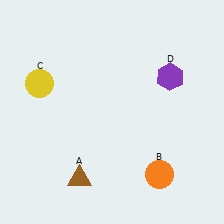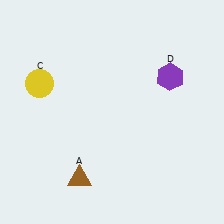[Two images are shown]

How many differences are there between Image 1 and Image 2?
There is 1 difference between the two images.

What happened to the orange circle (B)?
The orange circle (B) was removed in Image 2. It was in the bottom-right area of Image 1.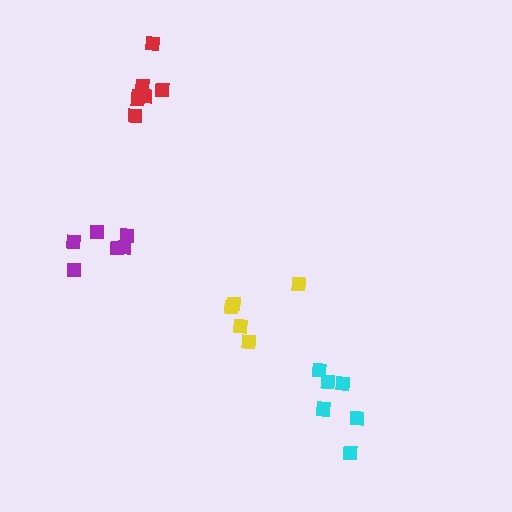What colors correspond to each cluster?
The clusters are colored: cyan, red, purple, yellow.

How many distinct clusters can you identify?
There are 4 distinct clusters.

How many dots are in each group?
Group 1: 6 dots, Group 2: 7 dots, Group 3: 6 dots, Group 4: 5 dots (24 total).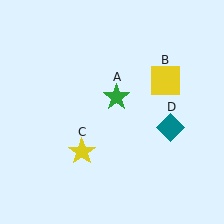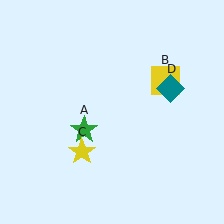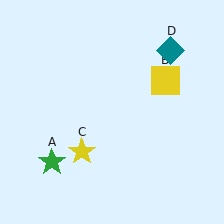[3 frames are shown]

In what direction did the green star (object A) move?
The green star (object A) moved down and to the left.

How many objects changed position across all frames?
2 objects changed position: green star (object A), teal diamond (object D).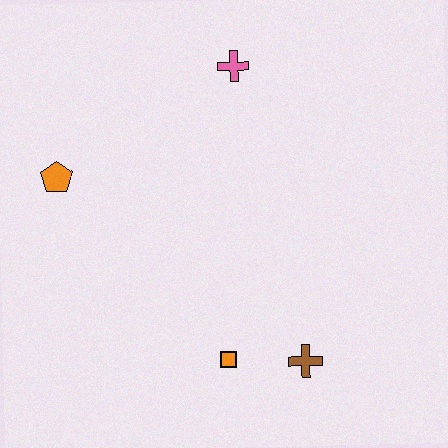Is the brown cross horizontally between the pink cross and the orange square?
No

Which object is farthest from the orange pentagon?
The brown cross is farthest from the orange pentagon.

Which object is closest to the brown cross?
The orange square is closest to the brown cross.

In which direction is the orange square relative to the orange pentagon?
The orange square is below the orange pentagon.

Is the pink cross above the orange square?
Yes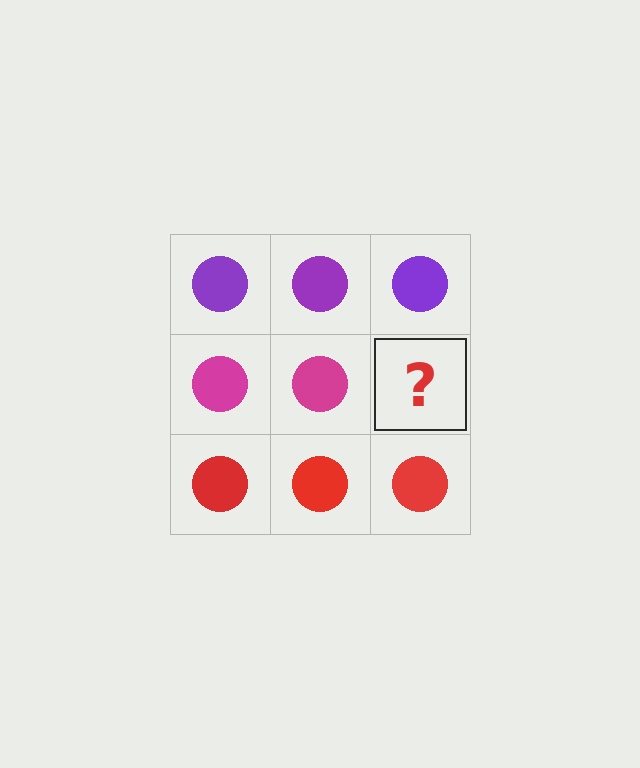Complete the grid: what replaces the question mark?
The question mark should be replaced with a magenta circle.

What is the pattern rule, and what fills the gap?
The rule is that each row has a consistent color. The gap should be filled with a magenta circle.